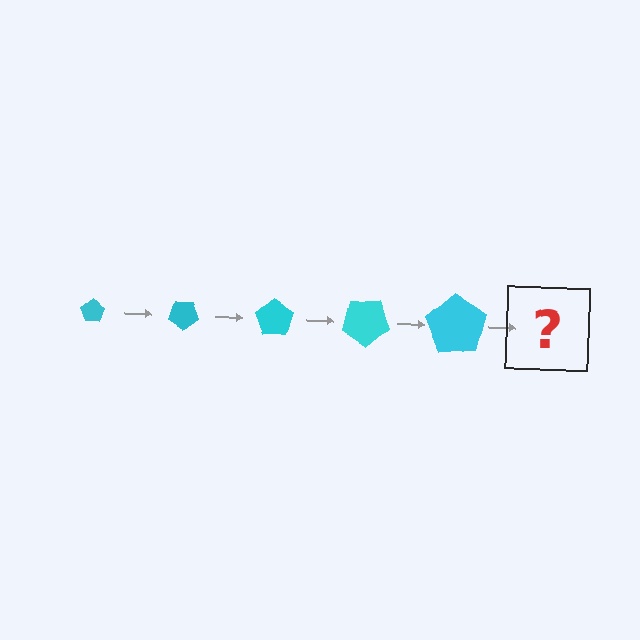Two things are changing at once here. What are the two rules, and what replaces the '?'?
The two rules are that the pentagon grows larger each step and it rotates 35 degrees each step. The '?' should be a pentagon, larger than the previous one and rotated 175 degrees from the start.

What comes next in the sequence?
The next element should be a pentagon, larger than the previous one and rotated 175 degrees from the start.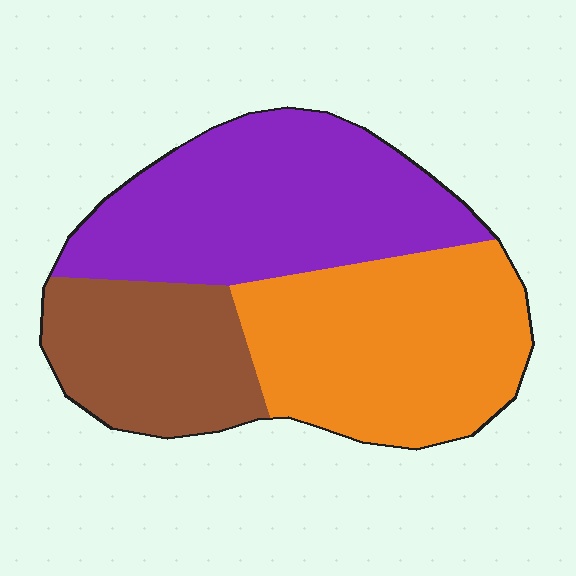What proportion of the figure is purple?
Purple takes up about two fifths (2/5) of the figure.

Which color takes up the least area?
Brown, at roughly 25%.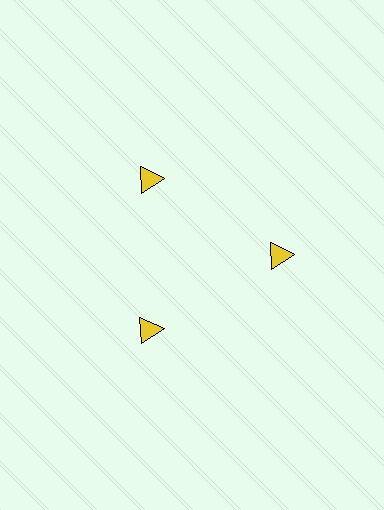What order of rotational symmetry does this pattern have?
This pattern has 3-fold rotational symmetry.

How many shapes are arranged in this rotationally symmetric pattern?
There are 3 shapes, arranged in 3 groups of 1.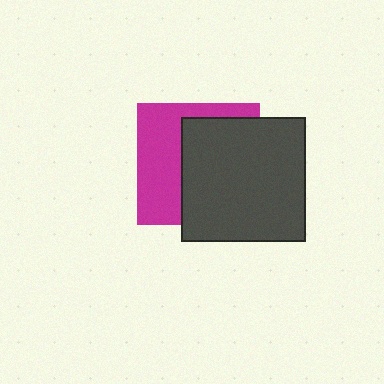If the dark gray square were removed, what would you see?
You would see the complete magenta square.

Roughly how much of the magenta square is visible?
A small part of it is visible (roughly 43%).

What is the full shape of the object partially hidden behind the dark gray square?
The partially hidden object is a magenta square.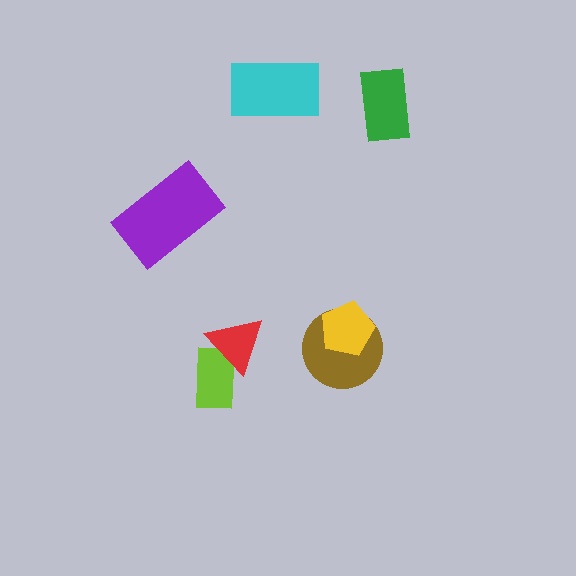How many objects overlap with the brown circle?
1 object overlaps with the brown circle.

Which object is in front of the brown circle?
The yellow pentagon is in front of the brown circle.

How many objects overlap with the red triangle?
1 object overlaps with the red triangle.